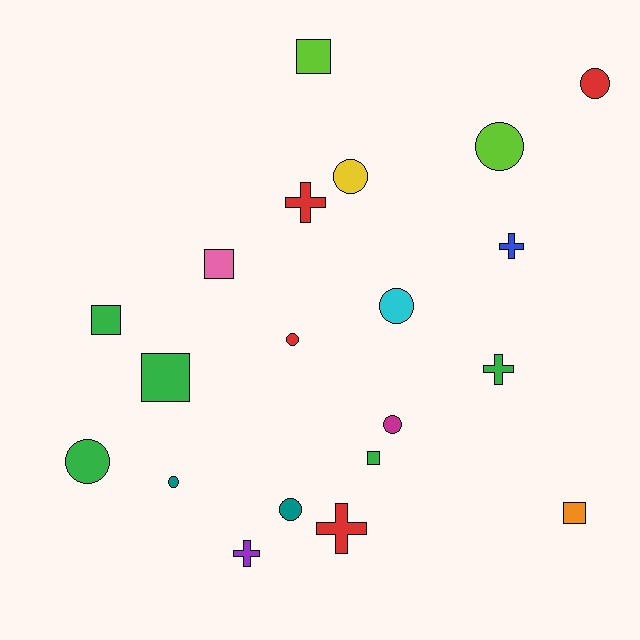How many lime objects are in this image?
There are 2 lime objects.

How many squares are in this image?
There are 6 squares.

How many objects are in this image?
There are 20 objects.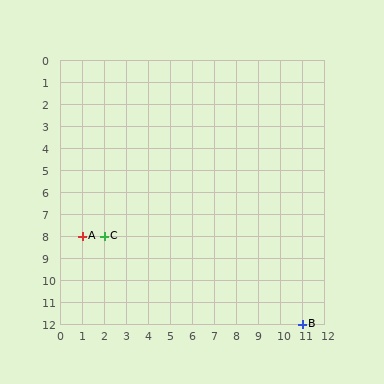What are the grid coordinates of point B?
Point B is at grid coordinates (11, 12).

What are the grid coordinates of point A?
Point A is at grid coordinates (1, 8).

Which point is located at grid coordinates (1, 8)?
Point A is at (1, 8).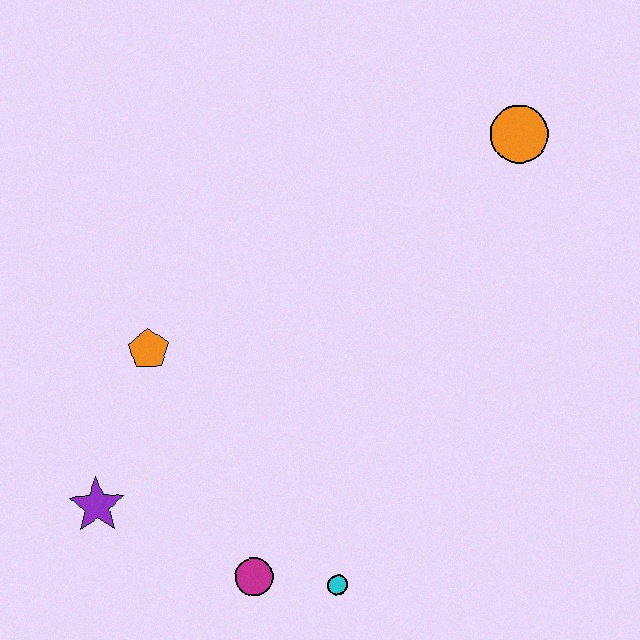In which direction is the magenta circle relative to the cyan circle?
The magenta circle is to the left of the cyan circle.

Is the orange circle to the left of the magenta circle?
No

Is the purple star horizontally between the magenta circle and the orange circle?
No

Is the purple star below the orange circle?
Yes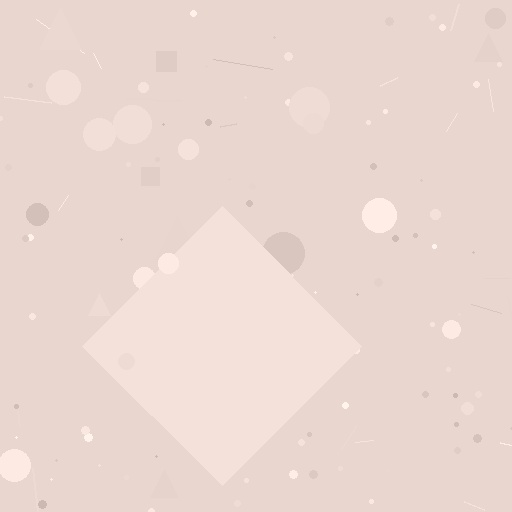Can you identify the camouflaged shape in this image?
The camouflaged shape is a diamond.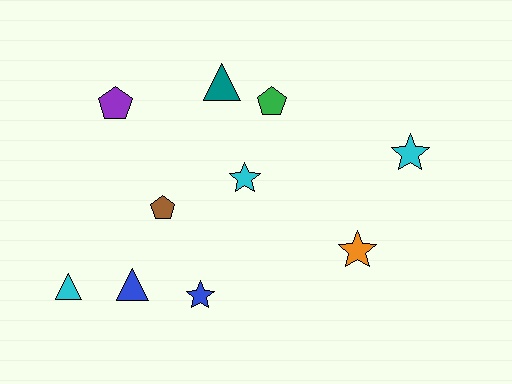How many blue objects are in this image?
There are 2 blue objects.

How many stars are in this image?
There are 4 stars.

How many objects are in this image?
There are 10 objects.